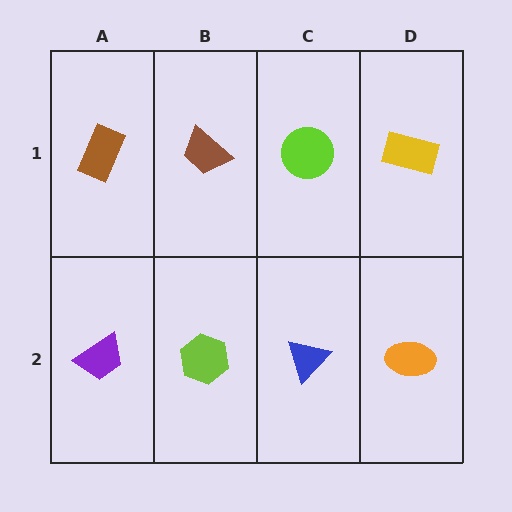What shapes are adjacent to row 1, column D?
An orange ellipse (row 2, column D), a lime circle (row 1, column C).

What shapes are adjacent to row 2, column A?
A brown rectangle (row 1, column A), a lime hexagon (row 2, column B).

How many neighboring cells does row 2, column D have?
2.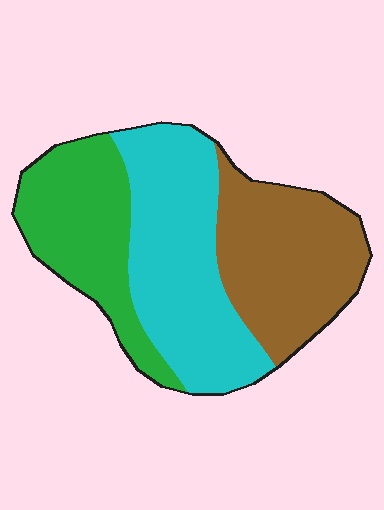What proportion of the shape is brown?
Brown takes up about one third (1/3) of the shape.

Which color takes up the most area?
Cyan, at roughly 40%.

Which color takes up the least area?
Green, at roughly 30%.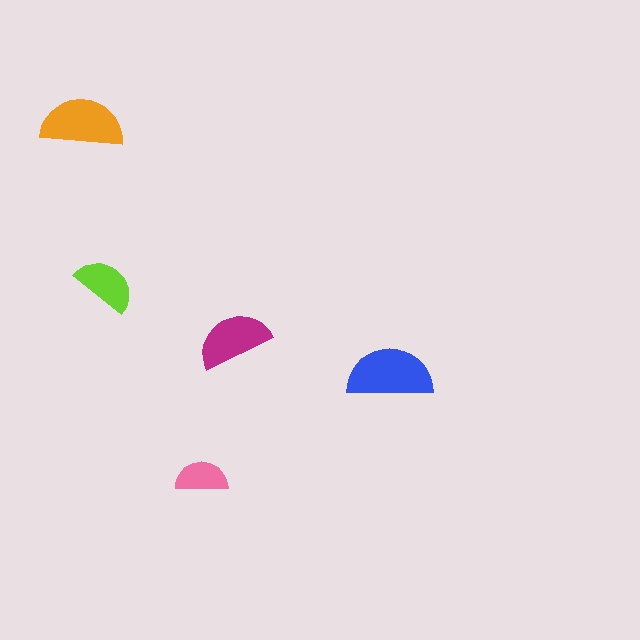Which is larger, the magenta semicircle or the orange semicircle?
The orange one.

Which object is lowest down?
The pink semicircle is bottommost.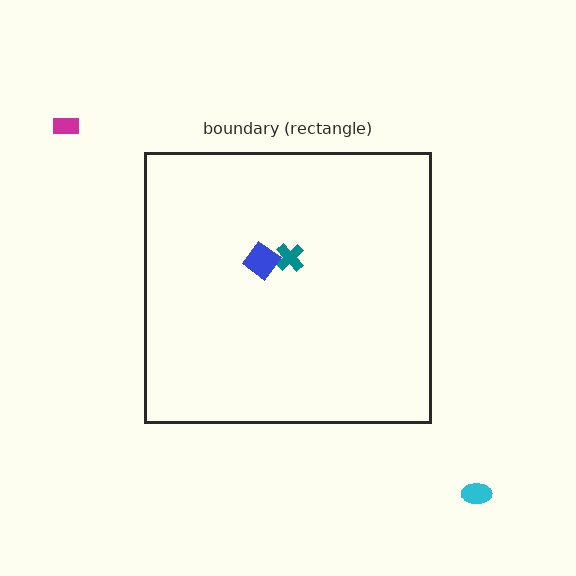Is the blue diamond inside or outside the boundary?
Inside.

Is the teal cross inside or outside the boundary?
Inside.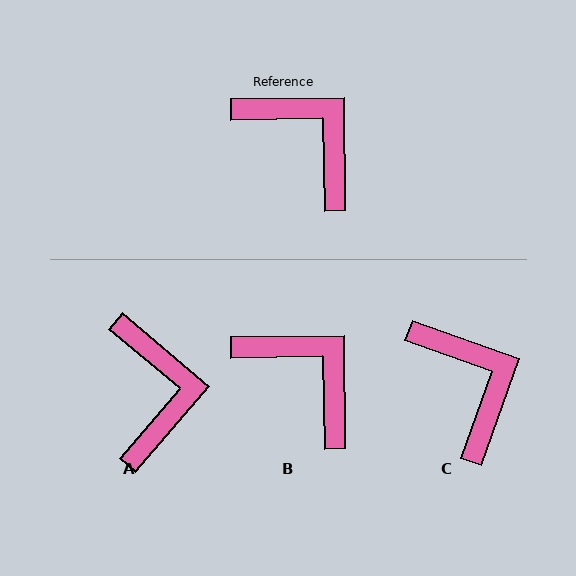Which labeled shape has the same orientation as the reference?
B.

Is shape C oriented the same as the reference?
No, it is off by about 20 degrees.